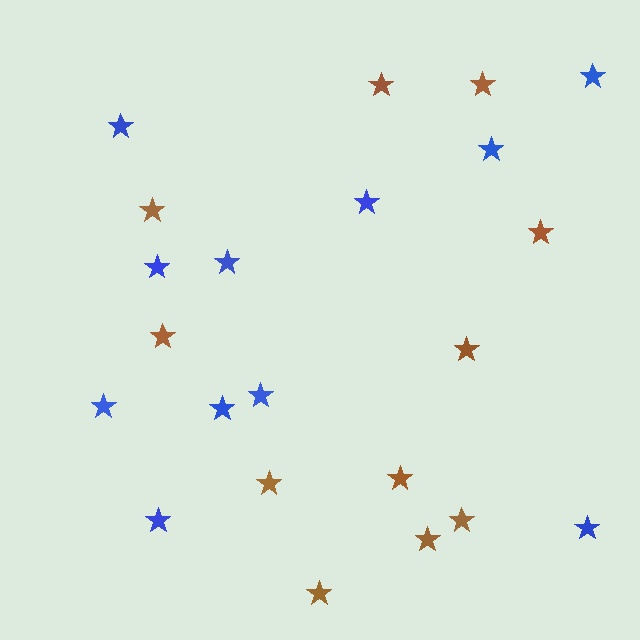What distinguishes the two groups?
There are 2 groups: one group of brown stars (11) and one group of blue stars (11).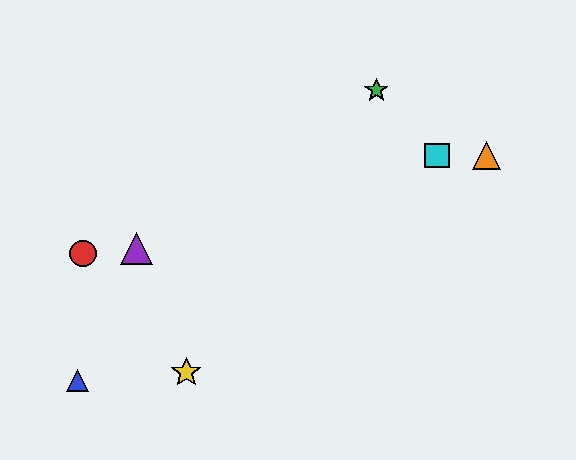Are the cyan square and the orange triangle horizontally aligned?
Yes, both are at y≈156.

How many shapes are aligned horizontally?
2 shapes (the orange triangle, the cyan square) are aligned horizontally.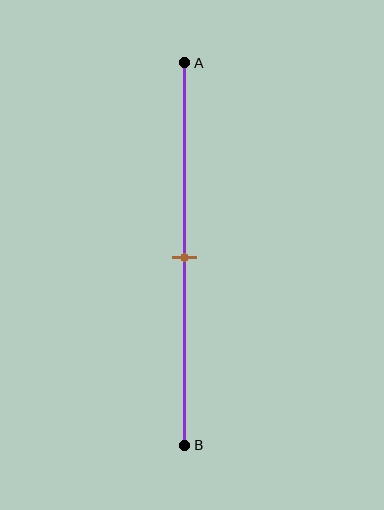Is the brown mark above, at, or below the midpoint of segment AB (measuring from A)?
The brown mark is approximately at the midpoint of segment AB.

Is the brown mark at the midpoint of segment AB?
Yes, the mark is approximately at the midpoint.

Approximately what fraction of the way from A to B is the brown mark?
The brown mark is approximately 50% of the way from A to B.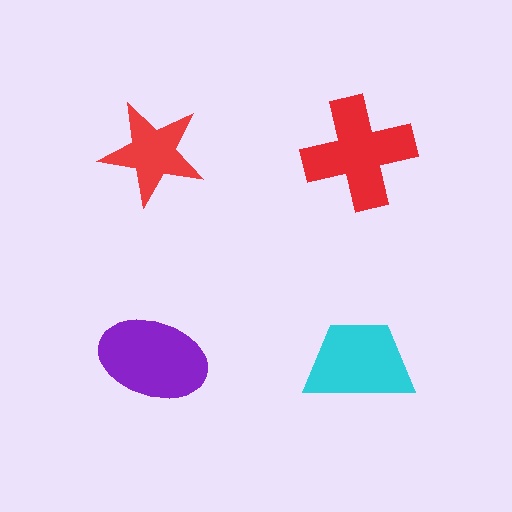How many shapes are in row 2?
2 shapes.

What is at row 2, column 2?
A cyan trapezoid.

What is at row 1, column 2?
A red cross.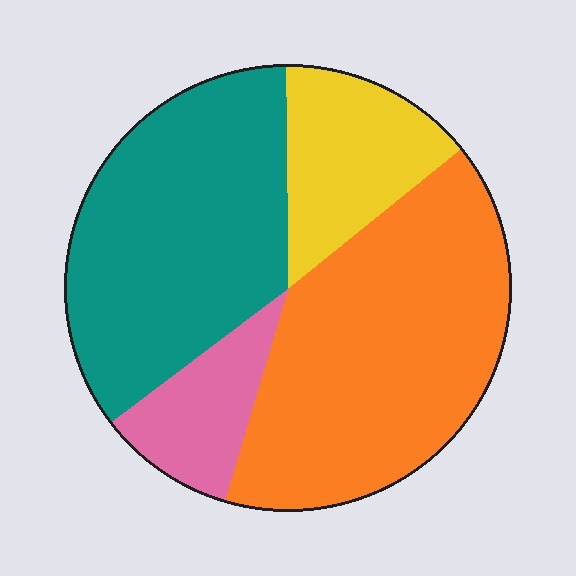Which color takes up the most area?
Orange, at roughly 40%.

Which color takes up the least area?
Pink, at roughly 10%.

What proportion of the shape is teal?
Teal covers around 35% of the shape.